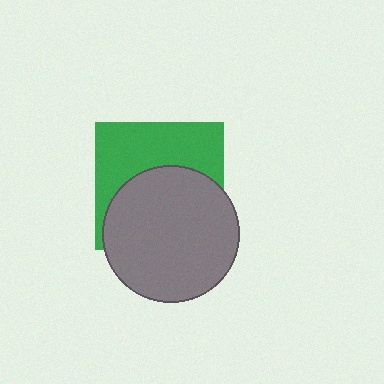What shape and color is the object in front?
The object in front is a gray circle.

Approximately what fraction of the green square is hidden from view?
Roughly 54% of the green square is hidden behind the gray circle.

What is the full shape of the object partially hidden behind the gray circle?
The partially hidden object is a green square.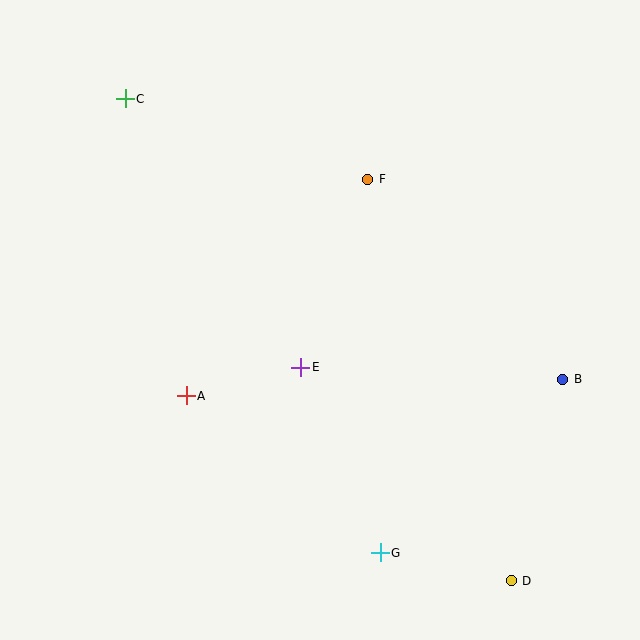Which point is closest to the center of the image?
Point E at (301, 367) is closest to the center.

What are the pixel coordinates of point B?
Point B is at (563, 379).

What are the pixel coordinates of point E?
Point E is at (301, 367).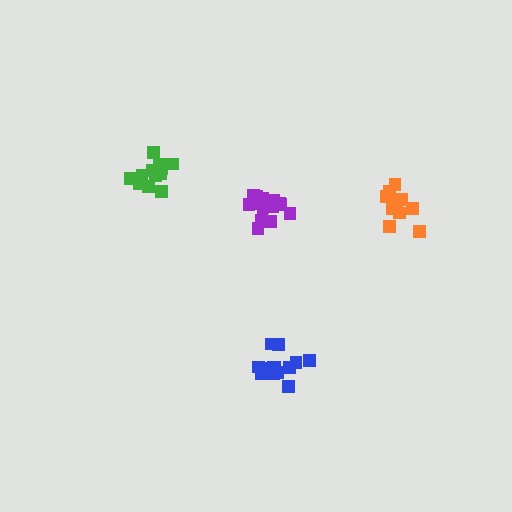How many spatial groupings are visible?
There are 4 spatial groupings.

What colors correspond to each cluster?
The clusters are colored: purple, green, blue, orange.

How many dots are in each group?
Group 1: 16 dots, Group 2: 14 dots, Group 3: 13 dots, Group 4: 11 dots (54 total).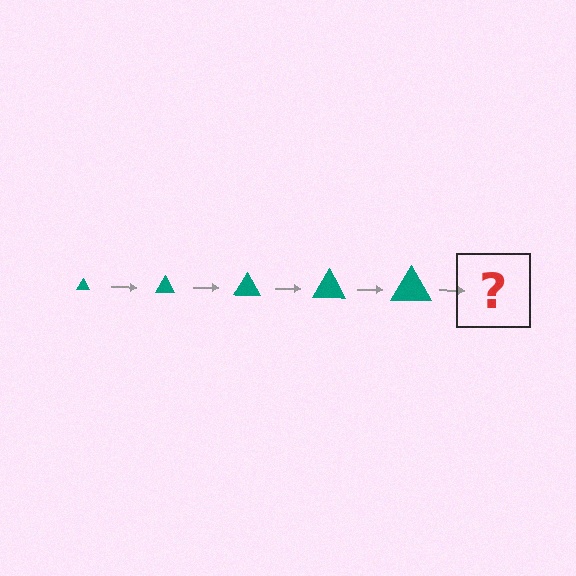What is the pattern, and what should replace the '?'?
The pattern is that the triangle gets progressively larger each step. The '?' should be a teal triangle, larger than the previous one.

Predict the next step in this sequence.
The next step is a teal triangle, larger than the previous one.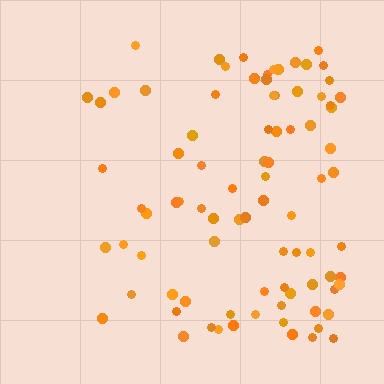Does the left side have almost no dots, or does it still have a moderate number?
Still a moderate number, just noticeably fewer than the right.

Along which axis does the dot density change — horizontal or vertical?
Horizontal.